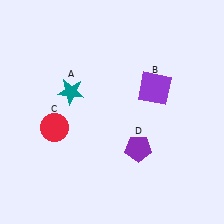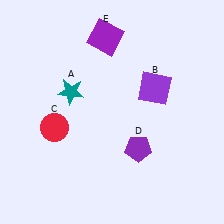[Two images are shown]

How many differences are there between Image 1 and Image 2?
There is 1 difference between the two images.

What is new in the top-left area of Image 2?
A purple square (E) was added in the top-left area of Image 2.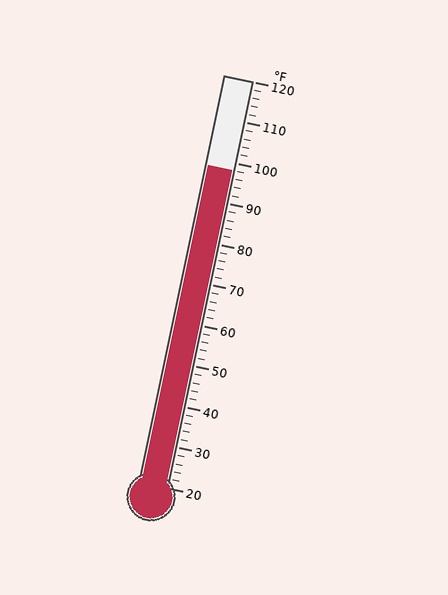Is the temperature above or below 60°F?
The temperature is above 60°F.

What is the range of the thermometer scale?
The thermometer scale ranges from 20°F to 120°F.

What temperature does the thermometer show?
The thermometer shows approximately 98°F.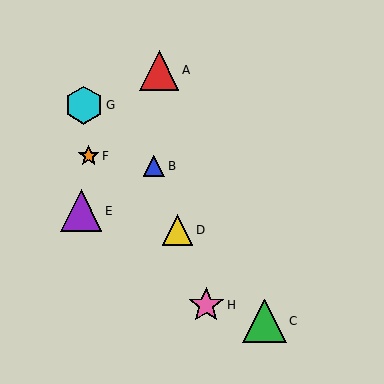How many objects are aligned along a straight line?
3 objects (B, D, H) are aligned along a straight line.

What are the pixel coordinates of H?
Object H is at (206, 305).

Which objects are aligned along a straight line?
Objects B, D, H are aligned along a straight line.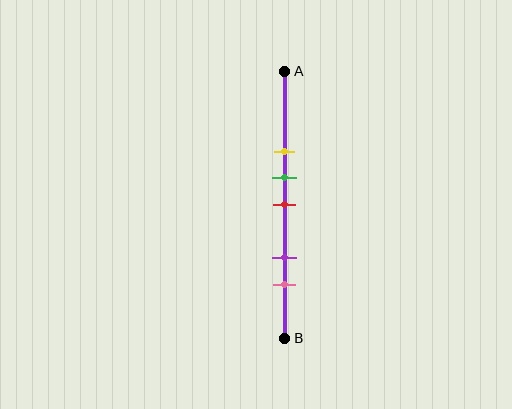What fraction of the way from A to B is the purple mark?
The purple mark is approximately 70% (0.7) of the way from A to B.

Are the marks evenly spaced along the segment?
No, the marks are not evenly spaced.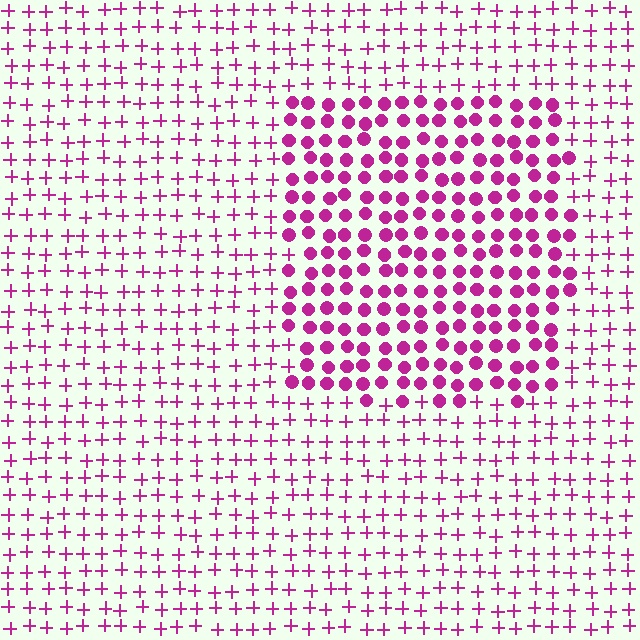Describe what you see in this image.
The image is filled with small magenta elements arranged in a uniform grid. A rectangle-shaped region contains circles, while the surrounding area contains plus signs. The boundary is defined purely by the change in element shape.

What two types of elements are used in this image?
The image uses circles inside the rectangle region and plus signs outside it.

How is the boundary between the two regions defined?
The boundary is defined by a change in element shape: circles inside vs. plus signs outside. All elements share the same color and spacing.